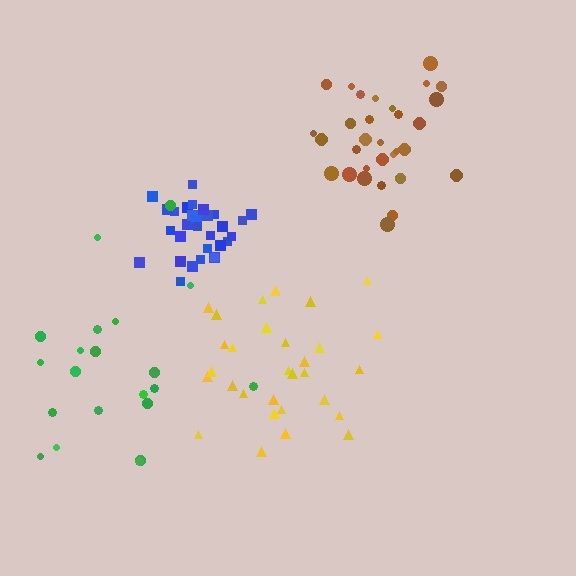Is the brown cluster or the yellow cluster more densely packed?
Brown.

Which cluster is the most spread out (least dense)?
Green.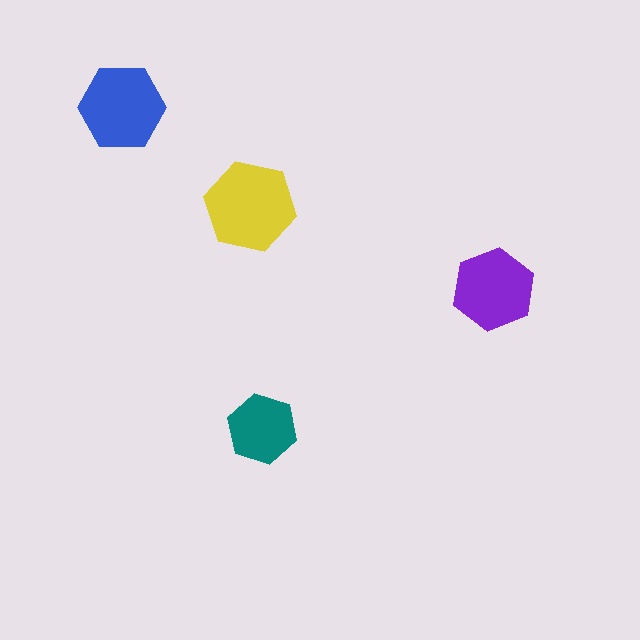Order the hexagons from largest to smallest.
the yellow one, the blue one, the purple one, the teal one.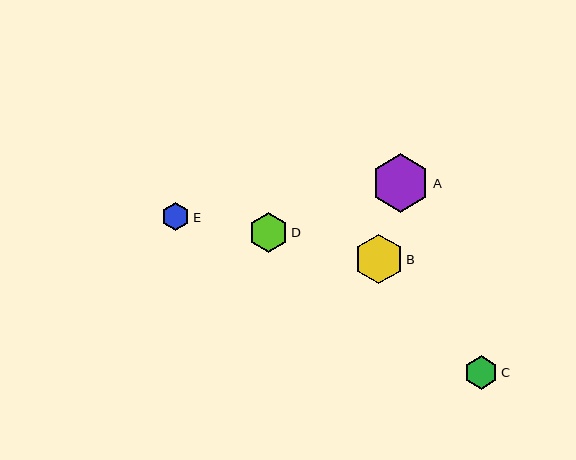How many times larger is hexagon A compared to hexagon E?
Hexagon A is approximately 2.1 times the size of hexagon E.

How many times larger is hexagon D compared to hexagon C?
Hexagon D is approximately 1.2 times the size of hexagon C.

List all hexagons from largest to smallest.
From largest to smallest: A, B, D, C, E.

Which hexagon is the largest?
Hexagon A is the largest with a size of approximately 59 pixels.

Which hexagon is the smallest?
Hexagon E is the smallest with a size of approximately 28 pixels.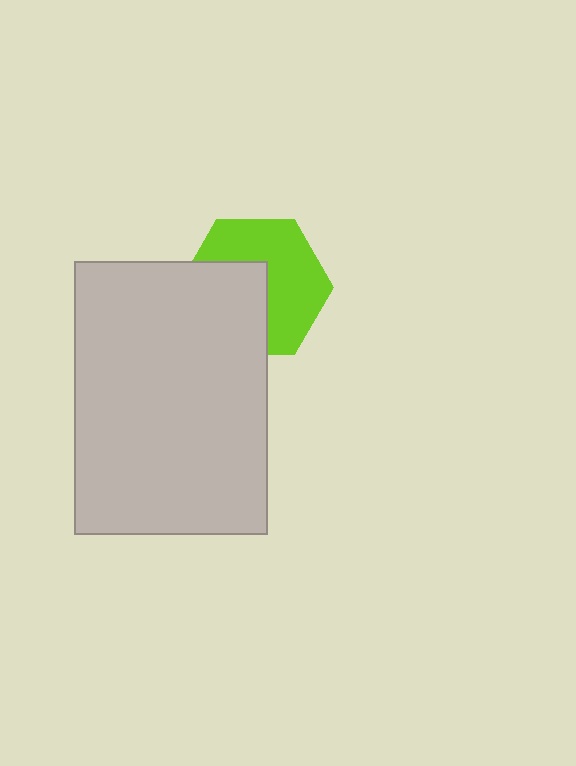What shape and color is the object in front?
The object in front is a light gray rectangle.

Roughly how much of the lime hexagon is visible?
About half of it is visible (roughly 56%).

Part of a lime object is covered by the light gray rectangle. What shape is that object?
It is a hexagon.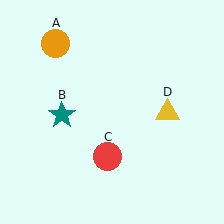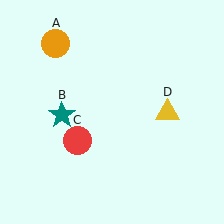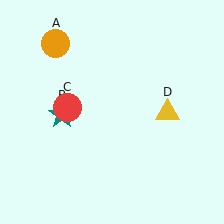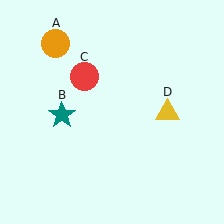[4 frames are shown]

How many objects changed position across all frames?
1 object changed position: red circle (object C).